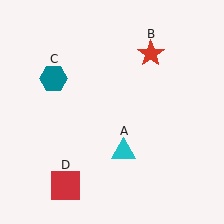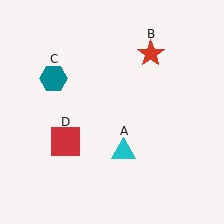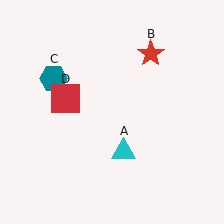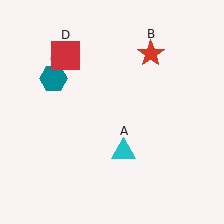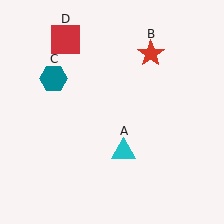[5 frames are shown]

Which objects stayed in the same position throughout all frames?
Cyan triangle (object A) and red star (object B) and teal hexagon (object C) remained stationary.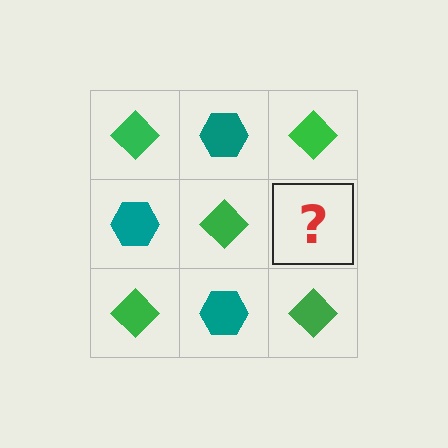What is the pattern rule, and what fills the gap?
The rule is that it alternates green diamond and teal hexagon in a checkerboard pattern. The gap should be filled with a teal hexagon.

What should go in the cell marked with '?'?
The missing cell should contain a teal hexagon.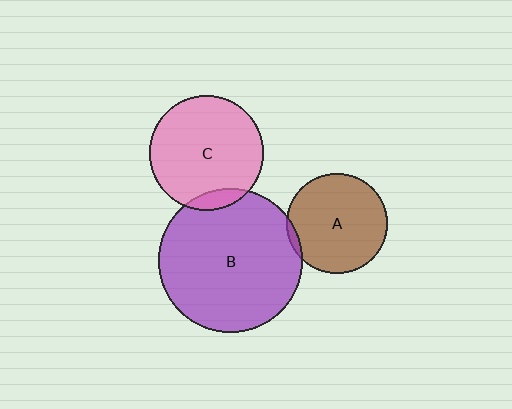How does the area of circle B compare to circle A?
Approximately 2.1 times.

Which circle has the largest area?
Circle B (purple).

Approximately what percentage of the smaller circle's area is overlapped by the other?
Approximately 10%.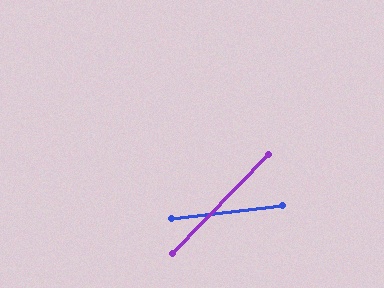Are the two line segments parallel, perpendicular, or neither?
Neither parallel nor perpendicular — they differ by about 39°.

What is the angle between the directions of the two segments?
Approximately 39 degrees.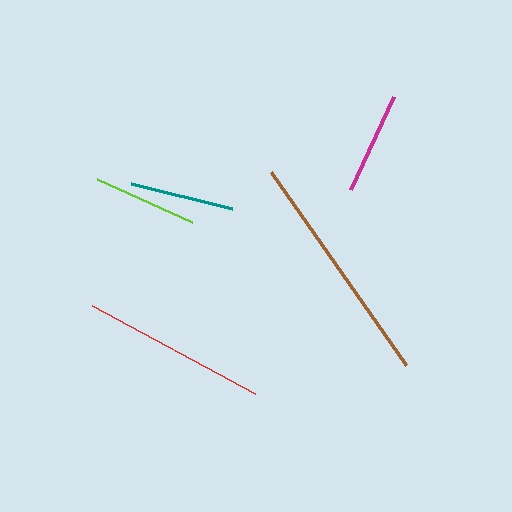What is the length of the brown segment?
The brown segment is approximately 235 pixels long.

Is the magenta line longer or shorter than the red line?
The red line is longer than the magenta line.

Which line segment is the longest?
The brown line is the longest at approximately 235 pixels.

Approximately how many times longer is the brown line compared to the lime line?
The brown line is approximately 2.3 times the length of the lime line.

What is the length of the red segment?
The red segment is approximately 185 pixels long.